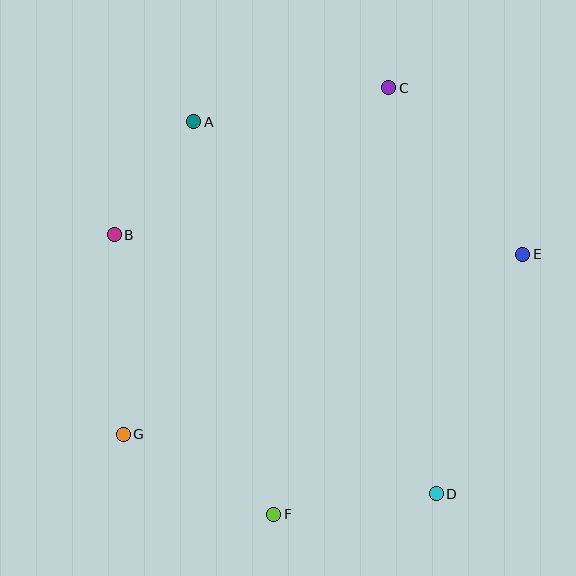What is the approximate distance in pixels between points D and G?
The distance between D and G is approximately 319 pixels.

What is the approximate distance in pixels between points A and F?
The distance between A and F is approximately 400 pixels.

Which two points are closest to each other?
Points A and B are closest to each other.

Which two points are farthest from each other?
Points A and D are farthest from each other.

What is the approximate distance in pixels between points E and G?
The distance between E and G is approximately 438 pixels.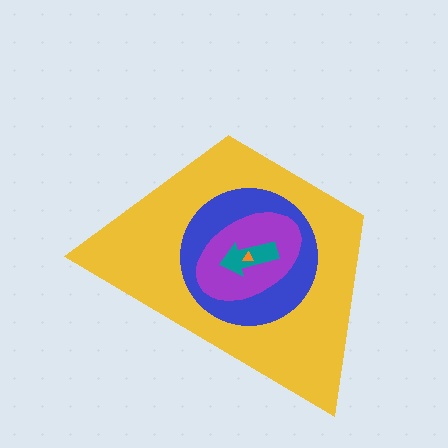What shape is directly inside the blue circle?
The purple ellipse.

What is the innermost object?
The orange triangle.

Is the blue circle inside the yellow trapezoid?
Yes.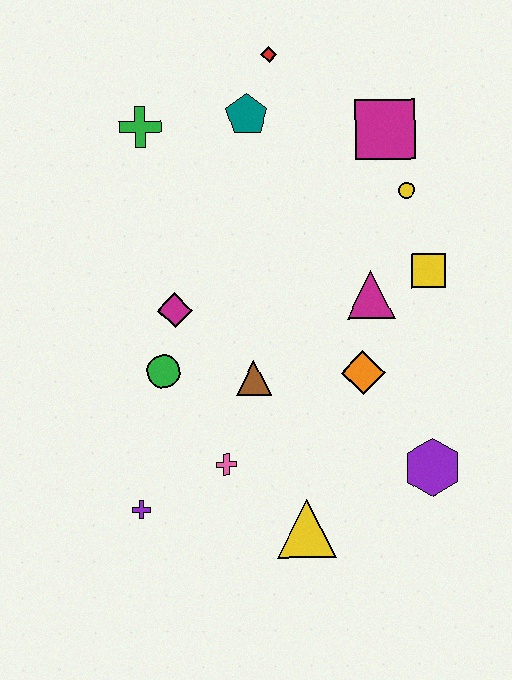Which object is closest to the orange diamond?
The magenta triangle is closest to the orange diamond.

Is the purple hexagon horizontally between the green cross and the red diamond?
No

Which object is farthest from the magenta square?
The purple cross is farthest from the magenta square.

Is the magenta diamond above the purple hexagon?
Yes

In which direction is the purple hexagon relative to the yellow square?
The purple hexagon is below the yellow square.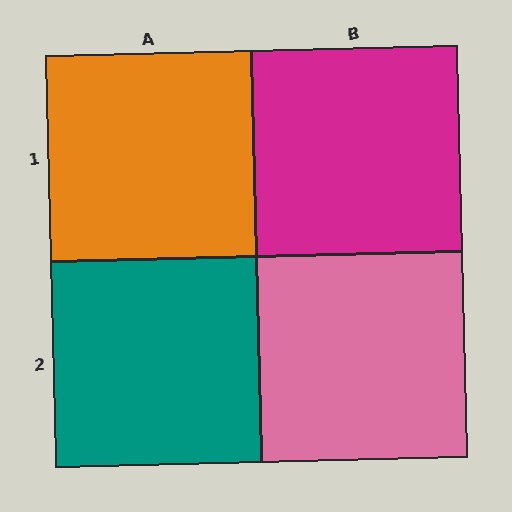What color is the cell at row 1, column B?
Magenta.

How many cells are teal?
1 cell is teal.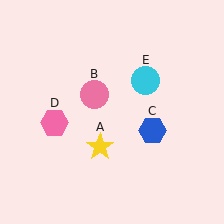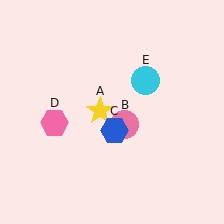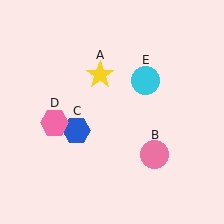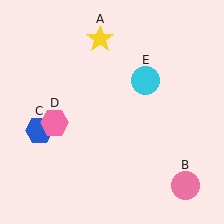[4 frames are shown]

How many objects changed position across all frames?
3 objects changed position: yellow star (object A), pink circle (object B), blue hexagon (object C).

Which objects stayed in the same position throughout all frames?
Pink hexagon (object D) and cyan circle (object E) remained stationary.